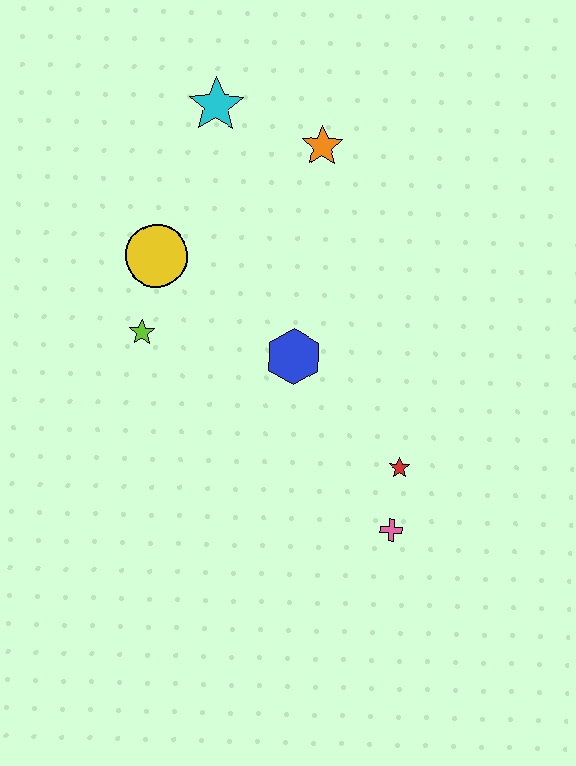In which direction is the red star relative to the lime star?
The red star is to the right of the lime star.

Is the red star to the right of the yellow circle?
Yes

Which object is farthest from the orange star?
The pink cross is farthest from the orange star.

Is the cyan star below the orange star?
No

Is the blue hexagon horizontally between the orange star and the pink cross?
No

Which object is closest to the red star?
The pink cross is closest to the red star.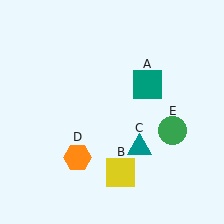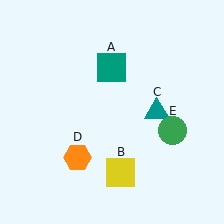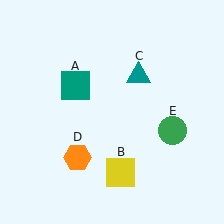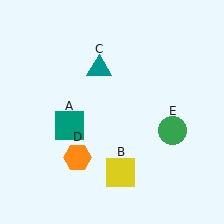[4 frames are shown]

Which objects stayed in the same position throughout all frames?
Yellow square (object B) and orange hexagon (object D) and green circle (object E) remained stationary.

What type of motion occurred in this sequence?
The teal square (object A), teal triangle (object C) rotated counterclockwise around the center of the scene.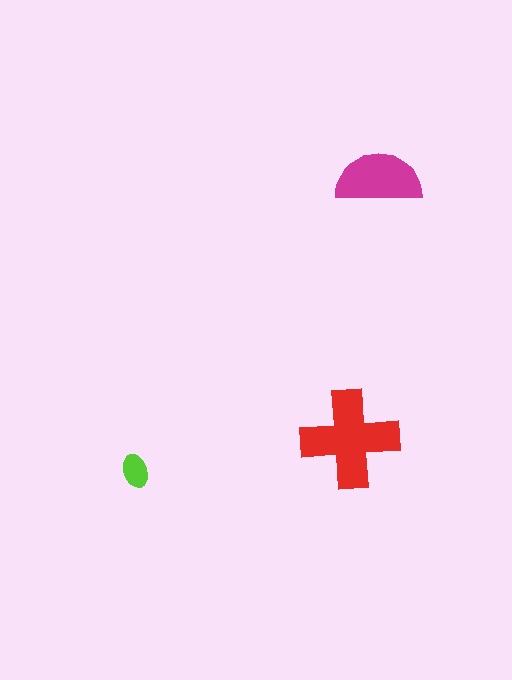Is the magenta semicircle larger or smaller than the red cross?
Smaller.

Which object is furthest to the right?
The magenta semicircle is rightmost.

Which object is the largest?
The red cross.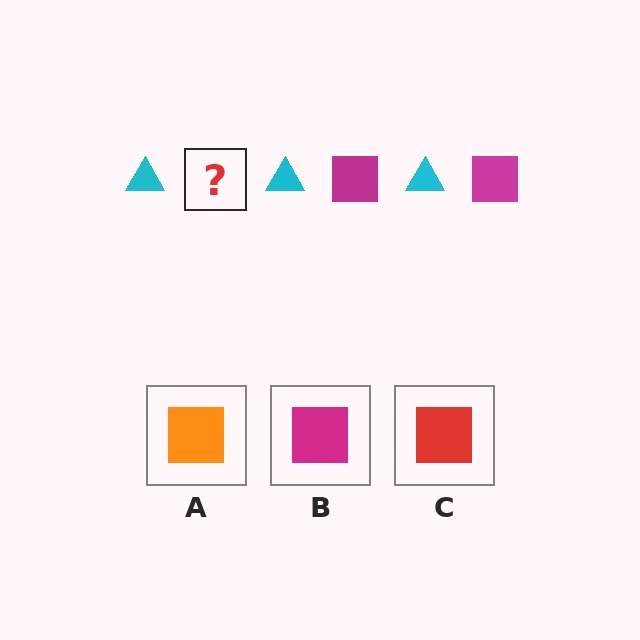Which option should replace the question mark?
Option B.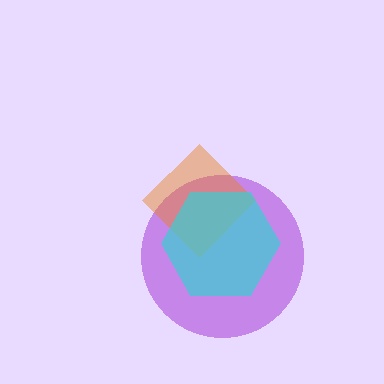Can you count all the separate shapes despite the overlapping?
Yes, there are 3 separate shapes.